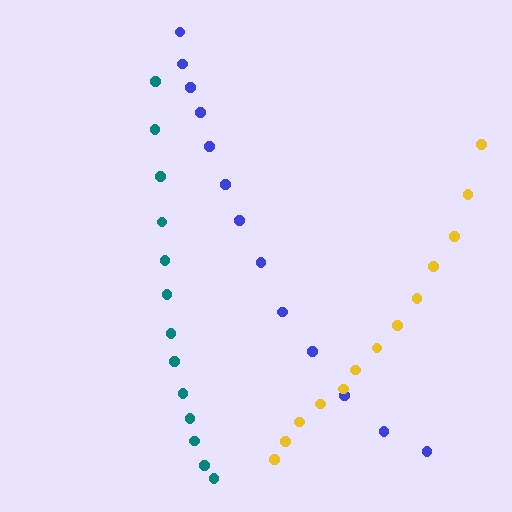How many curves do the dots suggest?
There are 3 distinct paths.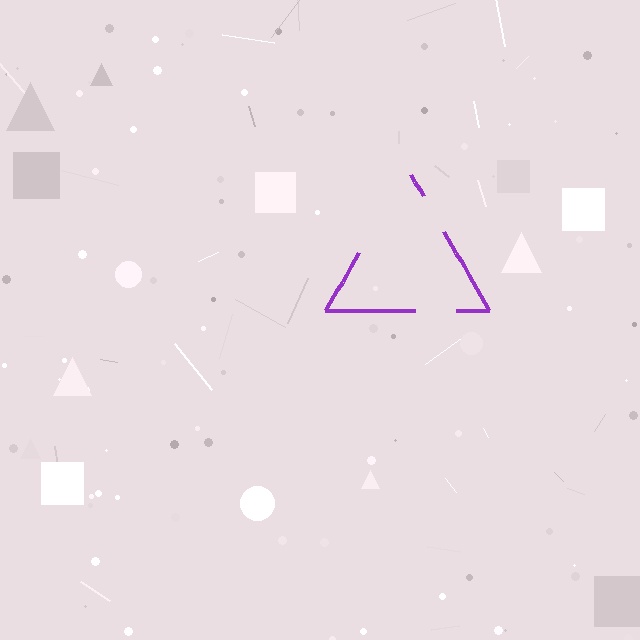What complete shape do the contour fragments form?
The contour fragments form a triangle.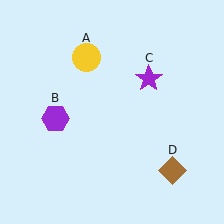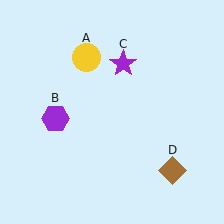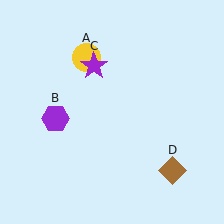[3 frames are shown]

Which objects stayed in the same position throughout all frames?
Yellow circle (object A) and purple hexagon (object B) and brown diamond (object D) remained stationary.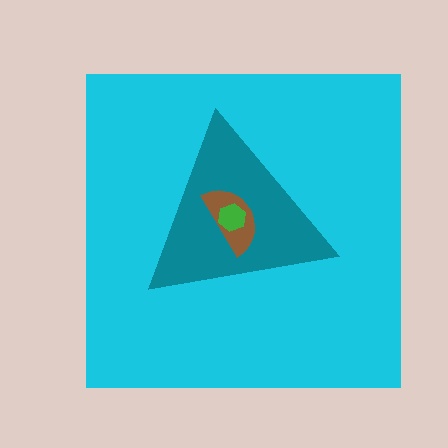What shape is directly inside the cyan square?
The teal triangle.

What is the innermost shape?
The green hexagon.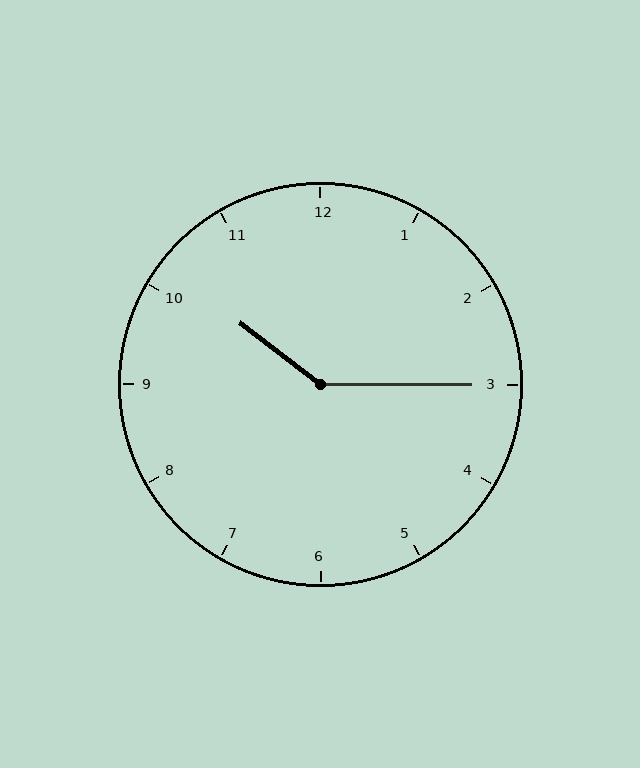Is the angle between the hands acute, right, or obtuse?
It is obtuse.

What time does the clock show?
10:15.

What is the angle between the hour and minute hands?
Approximately 142 degrees.